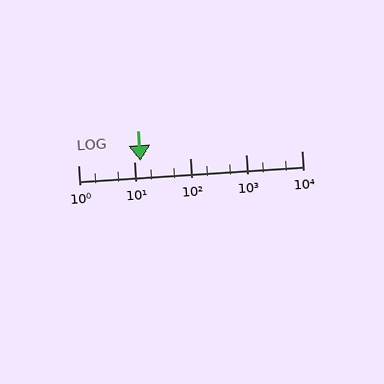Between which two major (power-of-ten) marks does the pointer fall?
The pointer is between 10 and 100.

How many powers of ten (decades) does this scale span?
The scale spans 4 decades, from 1 to 10000.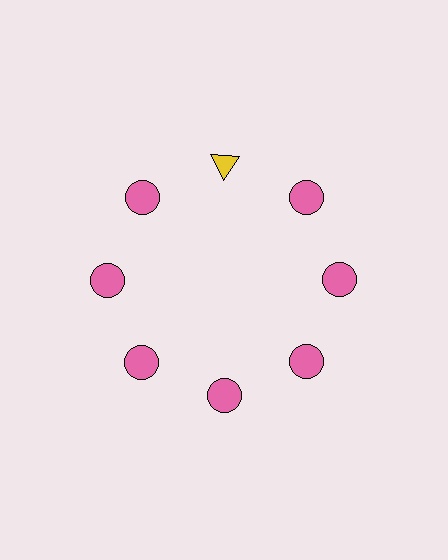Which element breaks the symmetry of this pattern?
The yellow triangle at roughly the 12 o'clock position breaks the symmetry. All other shapes are pink circles.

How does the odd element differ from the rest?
It differs in both color (yellow instead of pink) and shape (triangle instead of circle).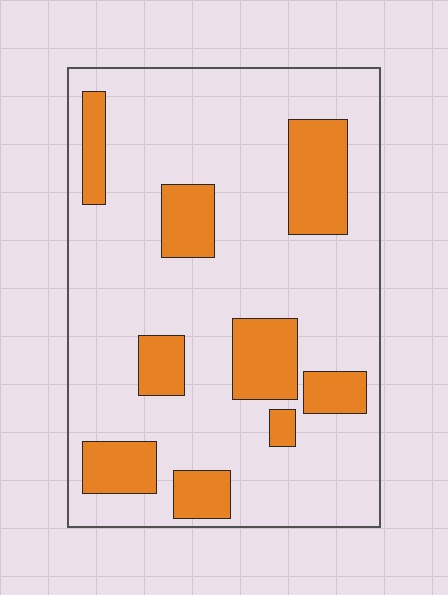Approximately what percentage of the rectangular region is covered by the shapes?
Approximately 20%.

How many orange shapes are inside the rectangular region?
9.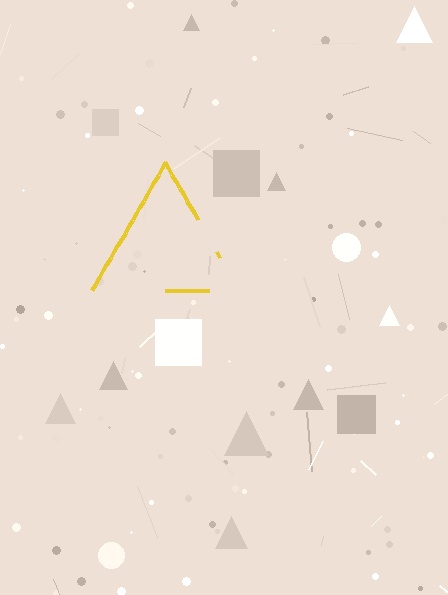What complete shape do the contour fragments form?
The contour fragments form a triangle.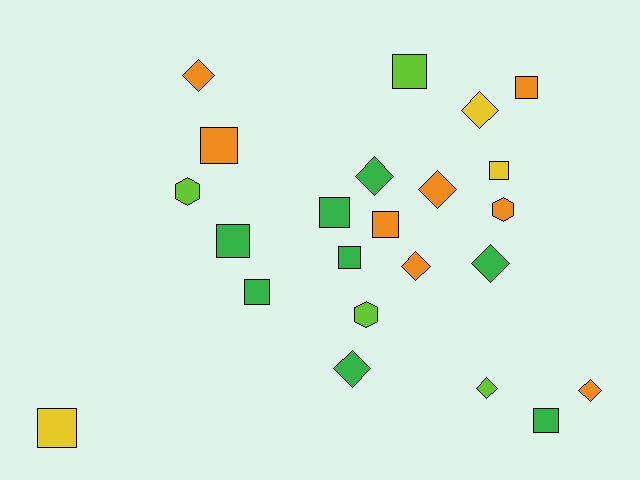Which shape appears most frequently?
Square, with 11 objects.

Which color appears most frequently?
Green, with 8 objects.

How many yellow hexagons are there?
There are no yellow hexagons.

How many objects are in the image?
There are 23 objects.